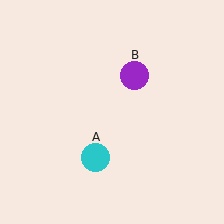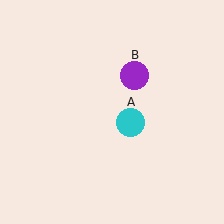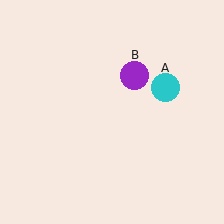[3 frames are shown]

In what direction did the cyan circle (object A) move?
The cyan circle (object A) moved up and to the right.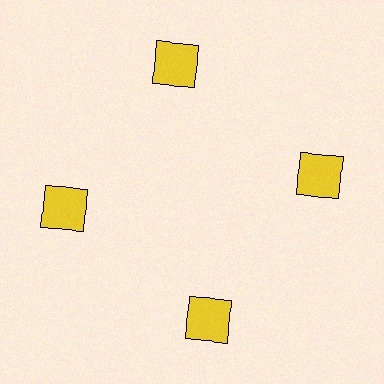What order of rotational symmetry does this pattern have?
This pattern has 4-fold rotational symmetry.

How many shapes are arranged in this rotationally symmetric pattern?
There are 4 shapes, arranged in 4 groups of 1.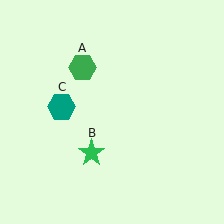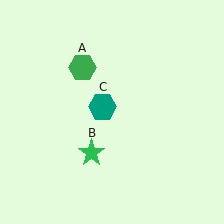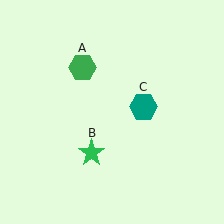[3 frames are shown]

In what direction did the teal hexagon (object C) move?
The teal hexagon (object C) moved right.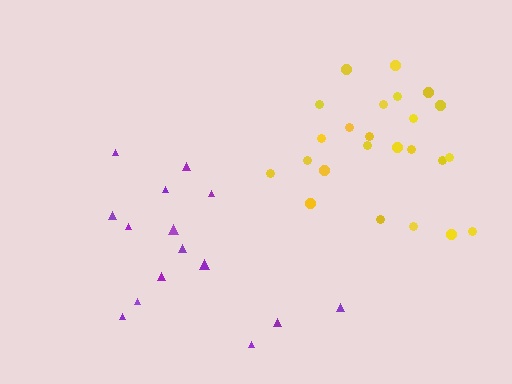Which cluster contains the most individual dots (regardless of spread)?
Yellow (24).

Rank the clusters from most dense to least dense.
yellow, purple.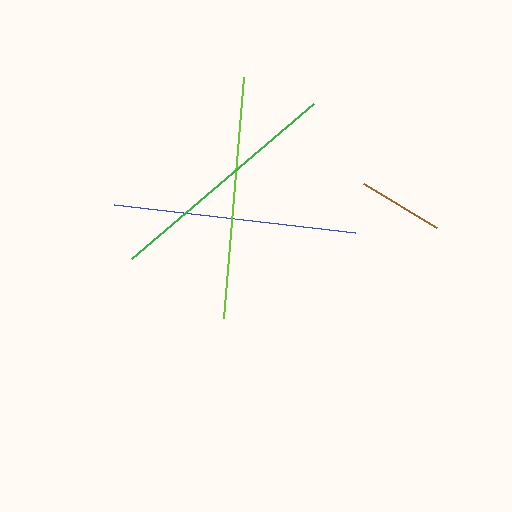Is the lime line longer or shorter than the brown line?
The lime line is longer than the brown line.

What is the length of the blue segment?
The blue segment is approximately 242 pixels long.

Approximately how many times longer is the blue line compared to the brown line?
The blue line is approximately 2.8 times the length of the brown line.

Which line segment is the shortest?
The brown line is the shortest at approximately 85 pixels.